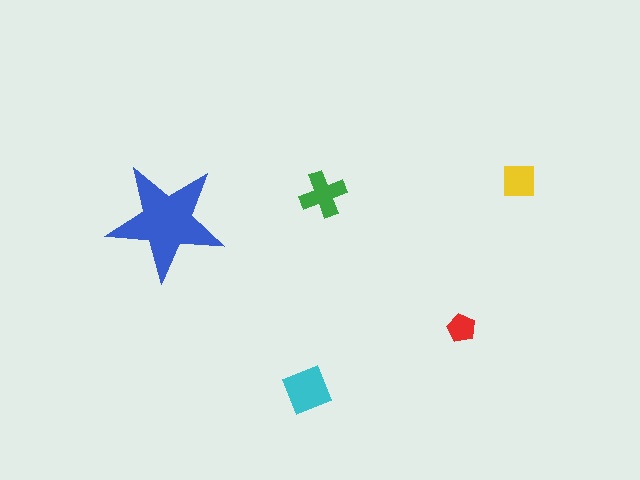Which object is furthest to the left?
The blue star is leftmost.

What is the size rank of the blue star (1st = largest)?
1st.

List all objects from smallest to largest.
The red pentagon, the yellow square, the green cross, the cyan diamond, the blue star.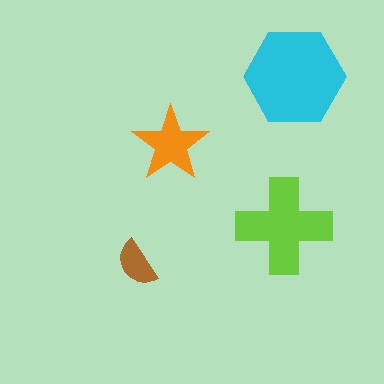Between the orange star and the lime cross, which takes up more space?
The lime cross.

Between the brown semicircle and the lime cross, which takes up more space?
The lime cross.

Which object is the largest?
The cyan hexagon.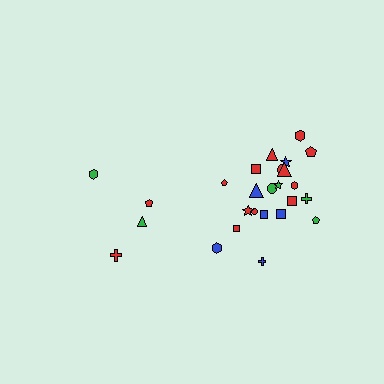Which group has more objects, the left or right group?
The right group.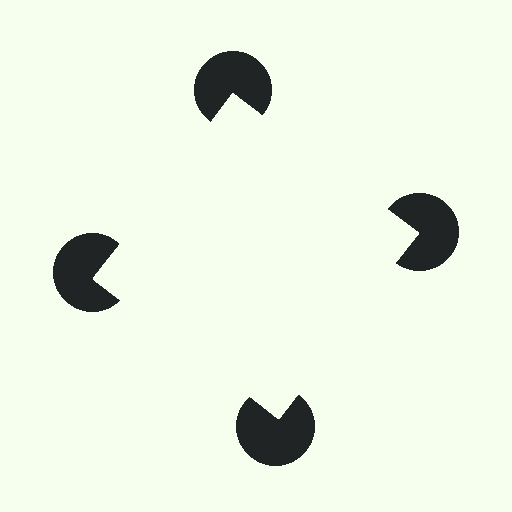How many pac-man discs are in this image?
There are 4 — one at each vertex of the illusory square.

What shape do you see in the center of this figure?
An illusory square — its edges are inferred from the aligned wedge cuts in the pac-man discs, not physically drawn.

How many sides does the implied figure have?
4 sides.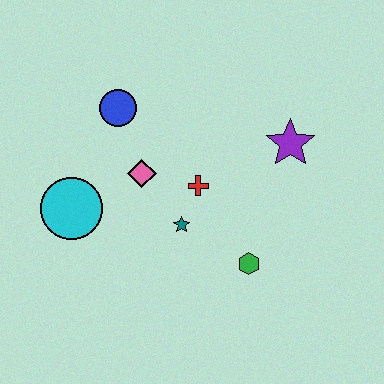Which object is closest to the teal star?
The red cross is closest to the teal star.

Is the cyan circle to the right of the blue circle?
No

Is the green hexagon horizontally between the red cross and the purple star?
Yes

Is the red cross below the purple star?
Yes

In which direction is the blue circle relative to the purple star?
The blue circle is to the left of the purple star.